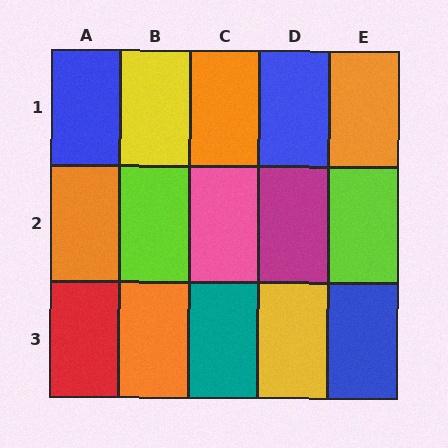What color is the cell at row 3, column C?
Teal.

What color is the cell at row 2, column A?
Orange.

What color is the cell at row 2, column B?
Lime.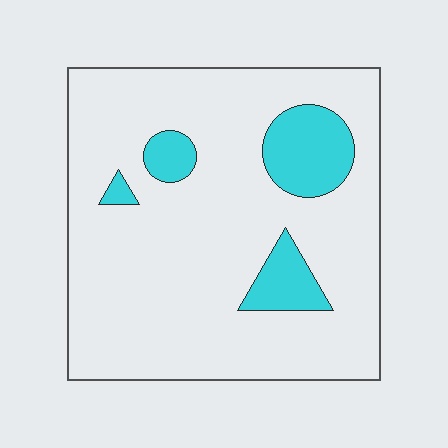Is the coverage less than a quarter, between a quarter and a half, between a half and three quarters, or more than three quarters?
Less than a quarter.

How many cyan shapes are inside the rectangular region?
4.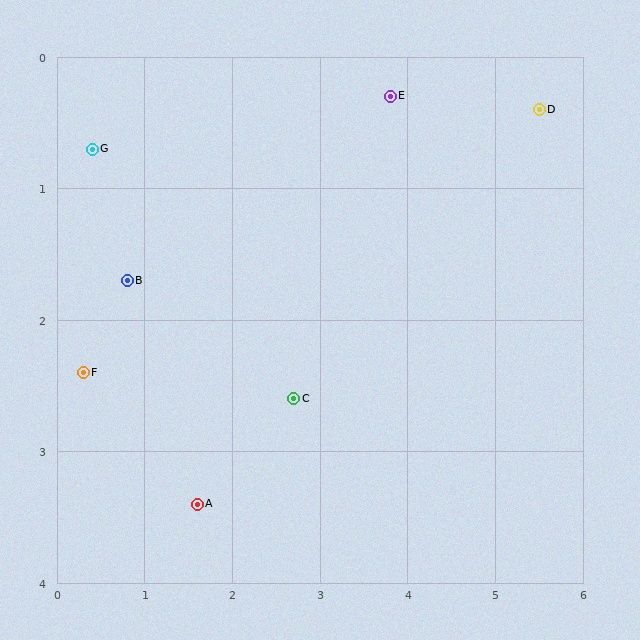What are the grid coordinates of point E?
Point E is at approximately (3.8, 0.3).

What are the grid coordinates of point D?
Point D is at approximately (5.5, 0.4).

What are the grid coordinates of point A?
Point A is at approximately (1.6, 3.4).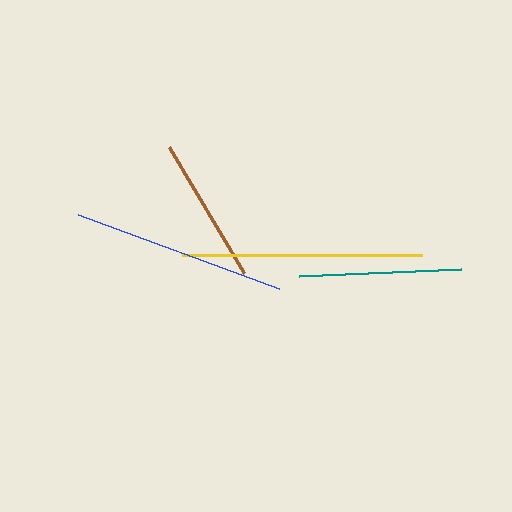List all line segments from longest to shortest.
From longest to shortest: yellow, blue, teal, brown.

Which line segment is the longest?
The yellow line is the longest at approximately 240 pixels.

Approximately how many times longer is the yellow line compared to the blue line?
The yellow line is approximately 1.1 times the length of the blue line.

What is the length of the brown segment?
The brown segment is approximately 147 pixels long.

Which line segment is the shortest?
The brown line is the shortest at approximately 147 pixels.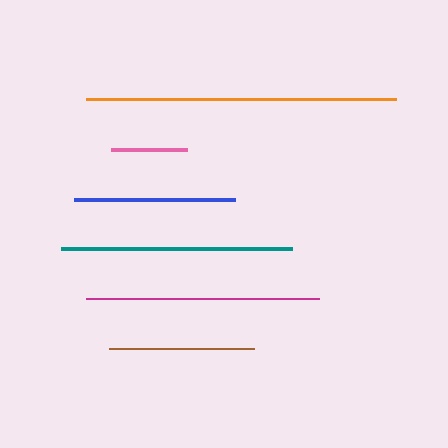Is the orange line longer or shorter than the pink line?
The orange line is longer than the pink line.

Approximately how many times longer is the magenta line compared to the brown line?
The magenta line is approximately 1.6 times the length of the brown line.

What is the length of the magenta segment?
The magenta segment is approximately 232 pixels long.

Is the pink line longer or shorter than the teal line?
The teal line is longer than the pink line.